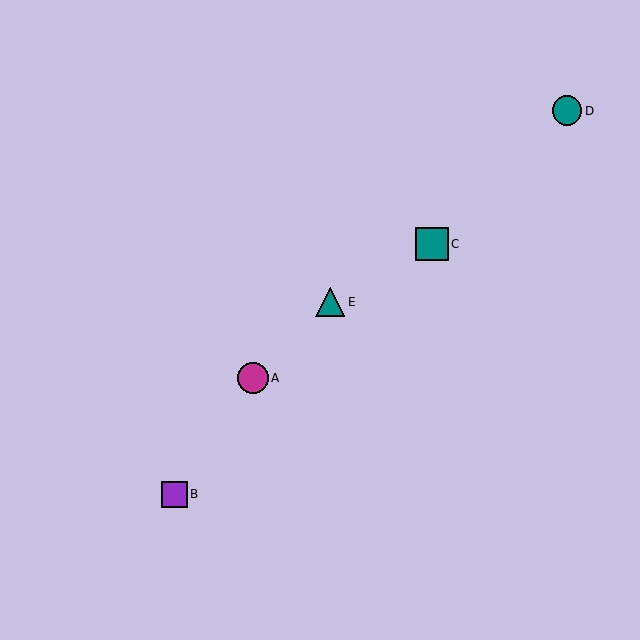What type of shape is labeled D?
Shape D is a teal circle.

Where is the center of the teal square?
The center of the teal square is at (432, 244).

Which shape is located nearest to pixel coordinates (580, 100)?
The teal circle (labeled D) at (567, 111) is nearest to that location.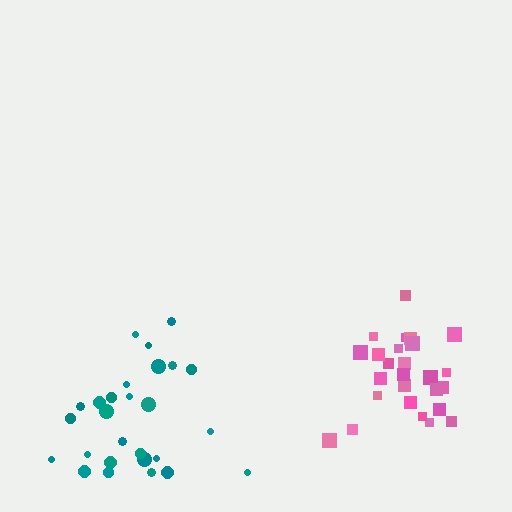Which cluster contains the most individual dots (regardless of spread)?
Teal (27).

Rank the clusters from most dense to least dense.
pink, teal.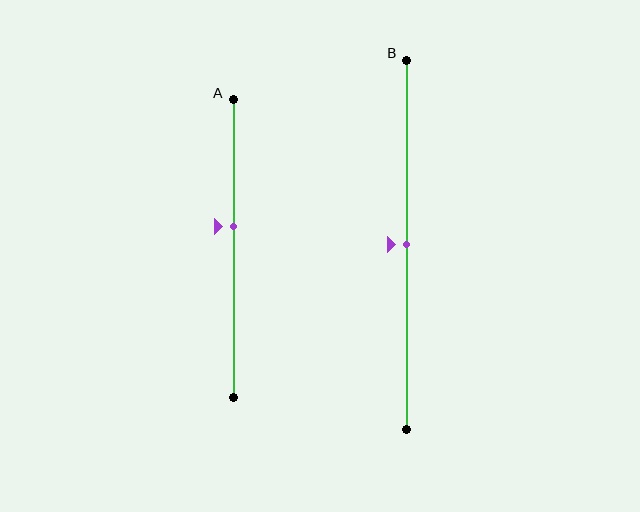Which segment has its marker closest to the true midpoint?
Segment B has its marker closest to the true midpoint.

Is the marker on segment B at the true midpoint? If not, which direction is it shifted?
Yes, the marker on segment B is at the true midpoint.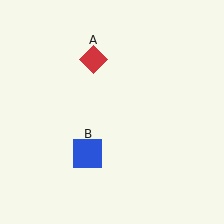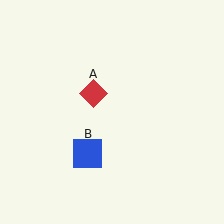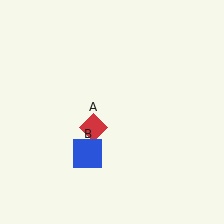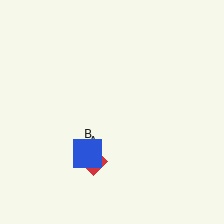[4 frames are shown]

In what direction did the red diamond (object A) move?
The red diamond (object A) moved down.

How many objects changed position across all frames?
1 object changed position: red diamond (object A).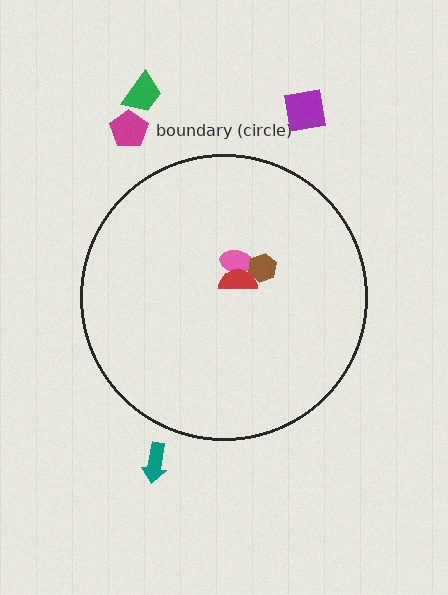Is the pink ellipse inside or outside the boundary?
Inside.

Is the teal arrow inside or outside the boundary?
Outside.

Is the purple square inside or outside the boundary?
Outside.